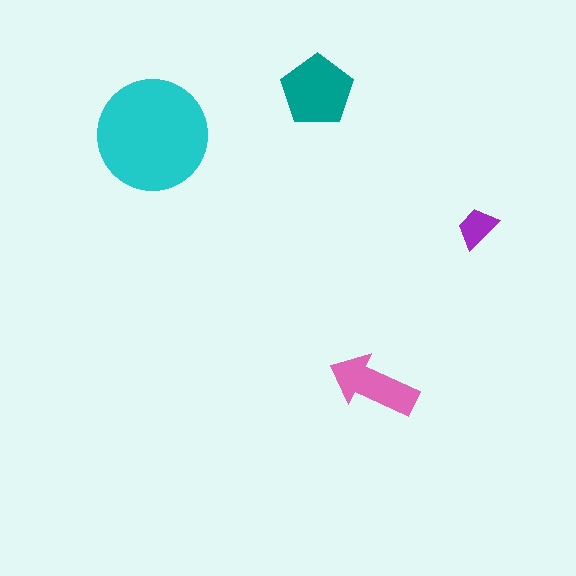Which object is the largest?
The cyan circle.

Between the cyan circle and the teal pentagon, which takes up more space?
The cyan circle.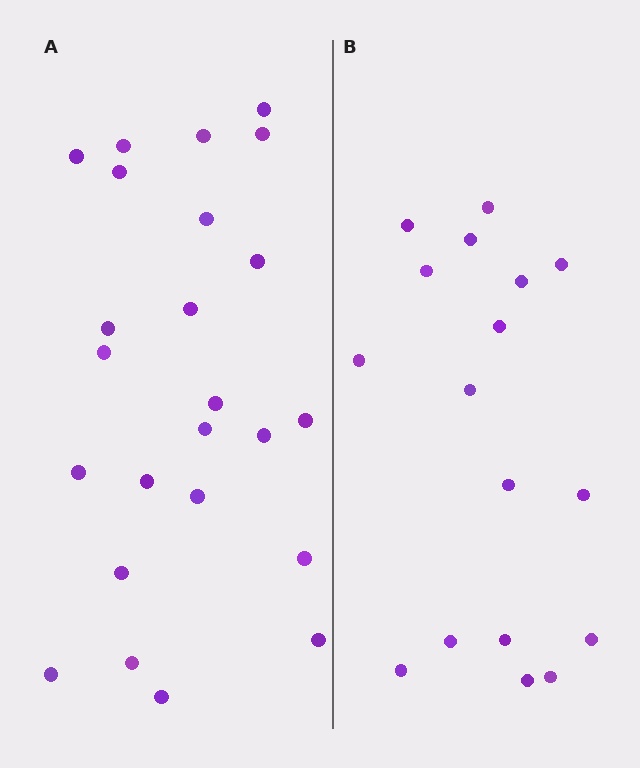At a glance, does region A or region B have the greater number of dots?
Region A (the left region) has more dots.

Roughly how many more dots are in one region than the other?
Region A has roughly 8 or so more dots than region B.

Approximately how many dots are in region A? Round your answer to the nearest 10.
About 20 dots. (The exact count is 24, which rounds to 20.)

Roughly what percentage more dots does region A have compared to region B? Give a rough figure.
About 40% more.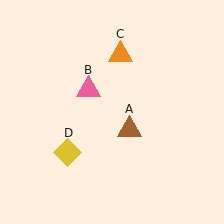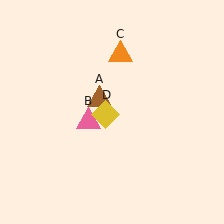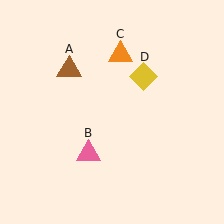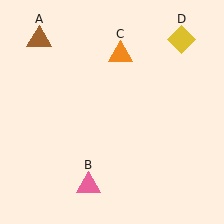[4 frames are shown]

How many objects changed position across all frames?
3 objects changed position: brown triangle (object A), pink triangle (object B), yellow diamond (object D).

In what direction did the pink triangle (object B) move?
The pink triangle (object B) moved down.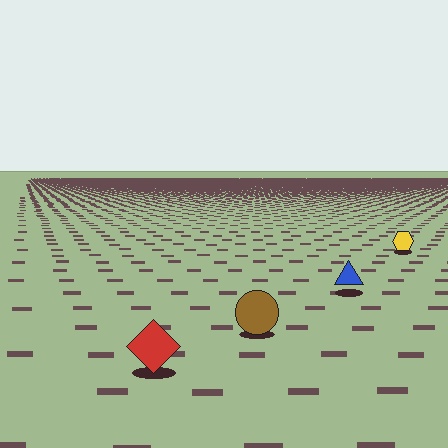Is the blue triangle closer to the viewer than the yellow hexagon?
Yes. The blue triangle is closer — you can tell from the texture gradient: the ground texture is coarser near it.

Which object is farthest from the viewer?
The yellow hexagon is farthest from the viewer. It appears smaller and the ground texture around it is denser.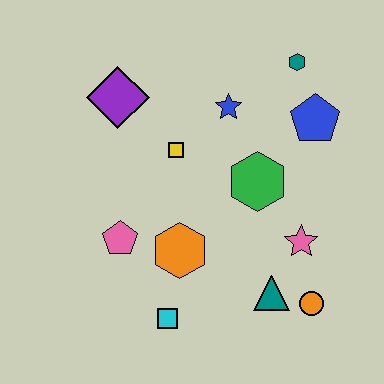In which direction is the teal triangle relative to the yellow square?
The teal triangle is below the yellow square.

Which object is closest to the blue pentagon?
The teal hexagon is closest to the blue pentagon.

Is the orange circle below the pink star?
Yes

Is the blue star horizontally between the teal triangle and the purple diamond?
Yes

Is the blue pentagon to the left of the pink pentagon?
No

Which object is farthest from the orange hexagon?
The teal hexagon is farthest from the orange hexagon.